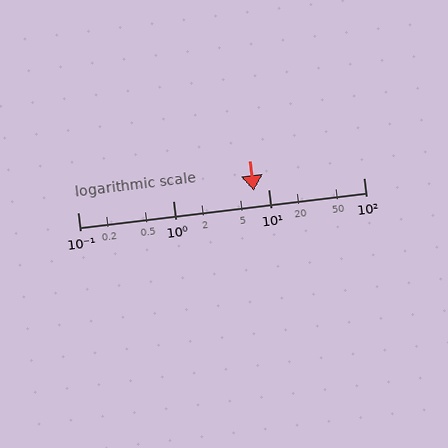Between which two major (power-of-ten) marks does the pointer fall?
The pointer is between 1 and 10.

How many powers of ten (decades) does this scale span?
The scale spans 3 decades, from 0.1 to 100.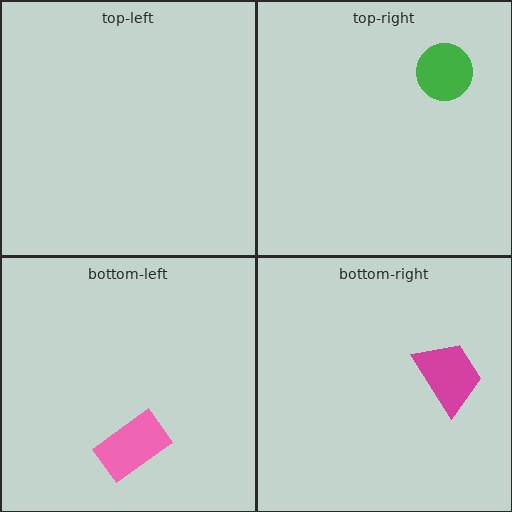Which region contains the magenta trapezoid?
The bottom-right region.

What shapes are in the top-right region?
The green circle.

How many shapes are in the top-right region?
1.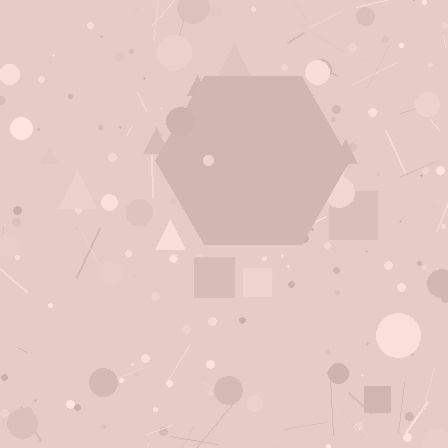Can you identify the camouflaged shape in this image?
The camouflaged shape is a hexagon.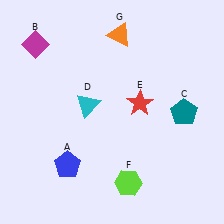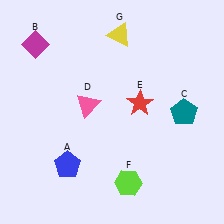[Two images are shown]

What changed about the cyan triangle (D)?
In Image 1, D is cyan. In Image 2, it changed to pink.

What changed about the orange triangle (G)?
In Image 1, G is orange. In Image 2, it changed to yellow.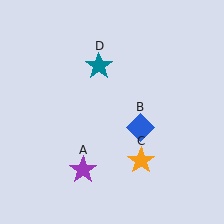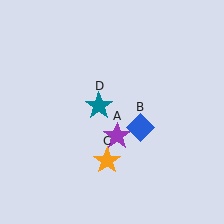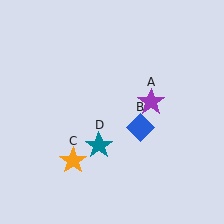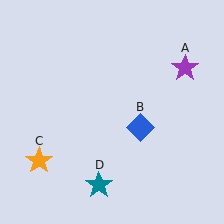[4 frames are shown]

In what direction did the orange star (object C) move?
The orange star (object C) moved left.